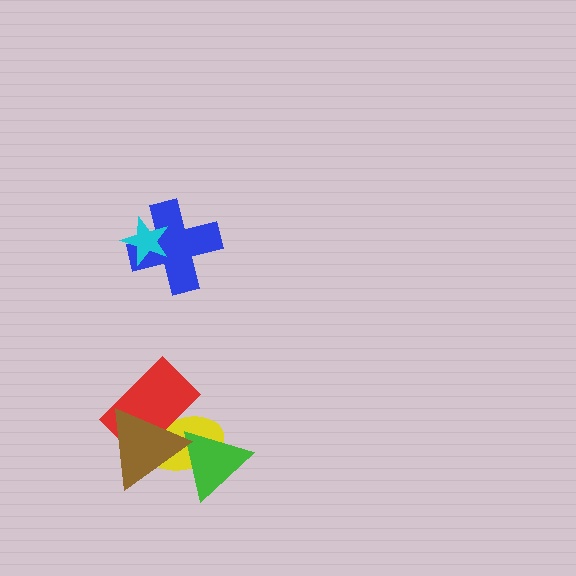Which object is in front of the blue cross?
The cyan star is in front of the blue cross.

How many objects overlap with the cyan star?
1 object overlaps with the cyan star.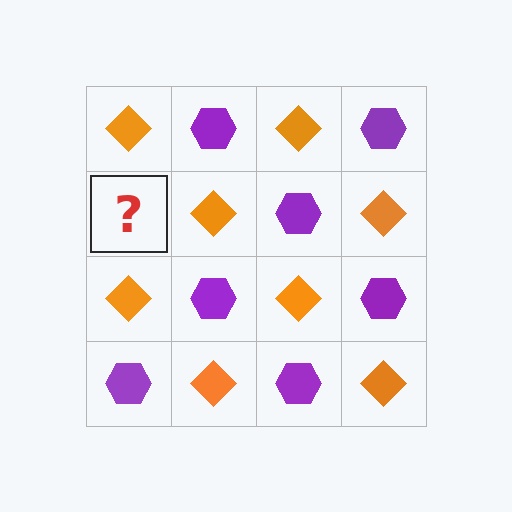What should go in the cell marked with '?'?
The missing cell should contain a purple hexagon.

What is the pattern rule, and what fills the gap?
The rule is that it alternates orange diamond and purple hexagon in a checkerboard pattern. The gap should be filled with a purple hexagon.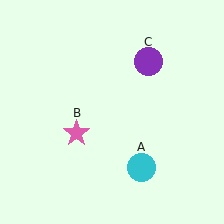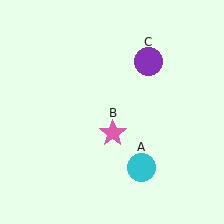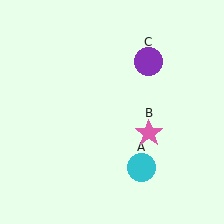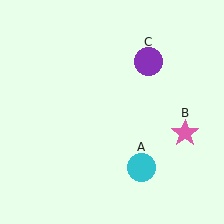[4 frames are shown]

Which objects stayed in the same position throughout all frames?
Cyan circle (object A) and purple circle (object C) remained stationary.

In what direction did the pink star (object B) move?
The pink star (object B) moved right.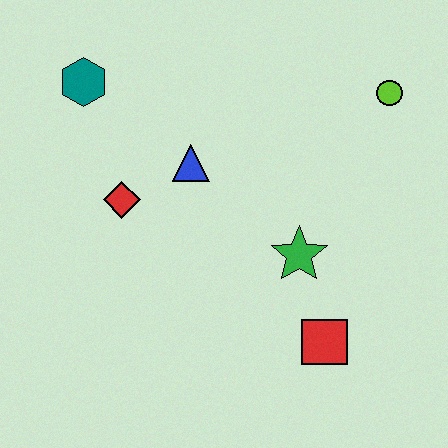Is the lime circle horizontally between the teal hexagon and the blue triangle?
No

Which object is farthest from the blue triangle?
The red square is farthest from the blue triangle.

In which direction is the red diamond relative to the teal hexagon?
The red diamond is below the teal hexagon.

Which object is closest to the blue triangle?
The red diamond is closest to the blue triangle.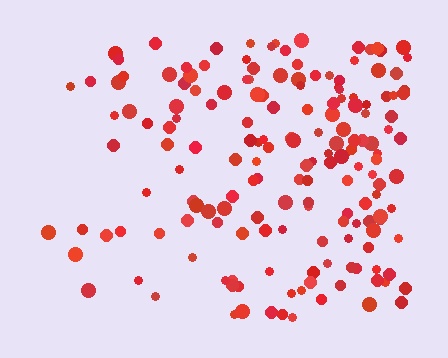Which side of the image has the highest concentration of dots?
The right.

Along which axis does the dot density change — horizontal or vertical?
Horizontal.